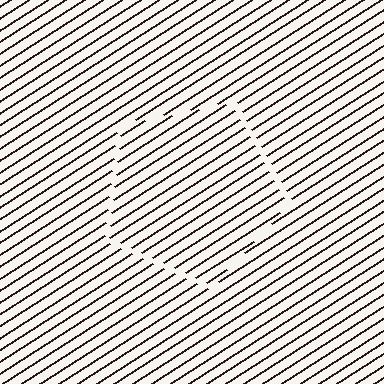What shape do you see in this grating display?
An illusory pentagon. The interior of the shape contains the same grating, shifted by half a period — the contour is defined by the phase discontinuity where line-ends from the inner and outer gratings abut.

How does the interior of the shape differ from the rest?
The interior of the shape contains the same grating, shifted by half a period — the contour is defined by the phase discontinuity where line-ends from the inner and outer gratings abut.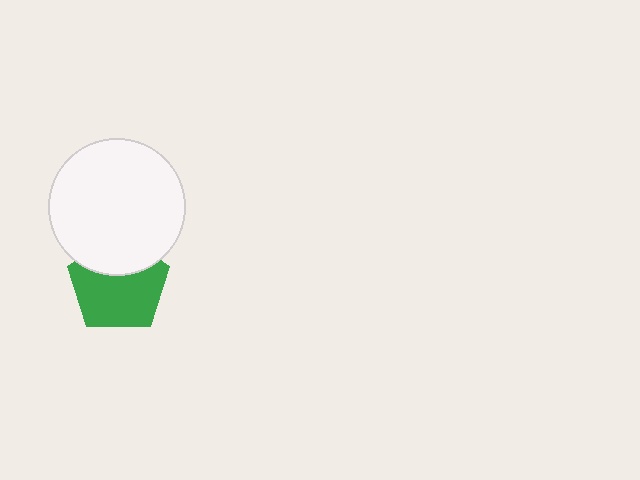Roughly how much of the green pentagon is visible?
Most of it is visible (roughly 68%).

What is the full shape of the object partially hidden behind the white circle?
The partially hidden object is a green pentagon.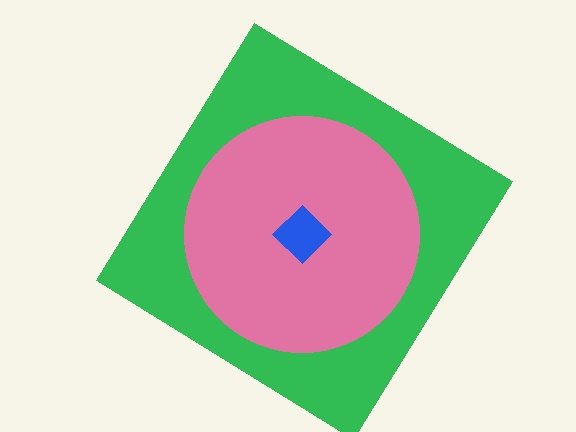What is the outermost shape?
The green diamond.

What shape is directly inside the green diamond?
The pink circle.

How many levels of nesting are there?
3.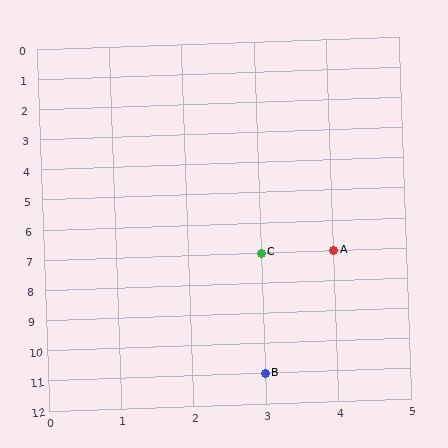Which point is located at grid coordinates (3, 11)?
Point B is at (3, 11).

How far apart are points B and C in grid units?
Points B and C are 4 rows apart.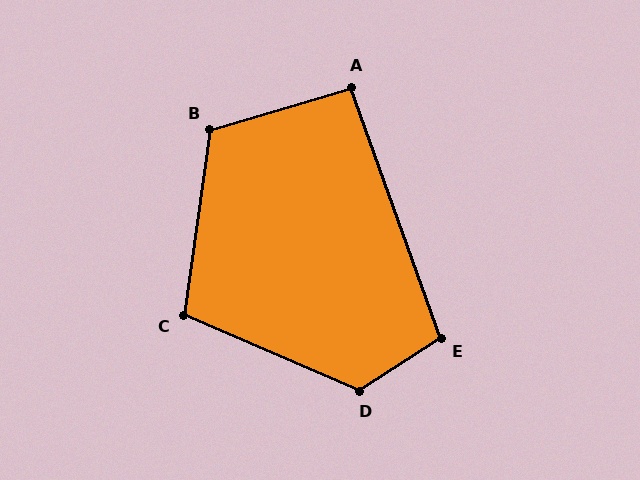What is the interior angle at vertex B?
Approximately 115 degrees (obtuse).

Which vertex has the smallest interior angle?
A, at approximately 93 degrees.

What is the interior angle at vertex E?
Approximately 103 degrees (obtuse).